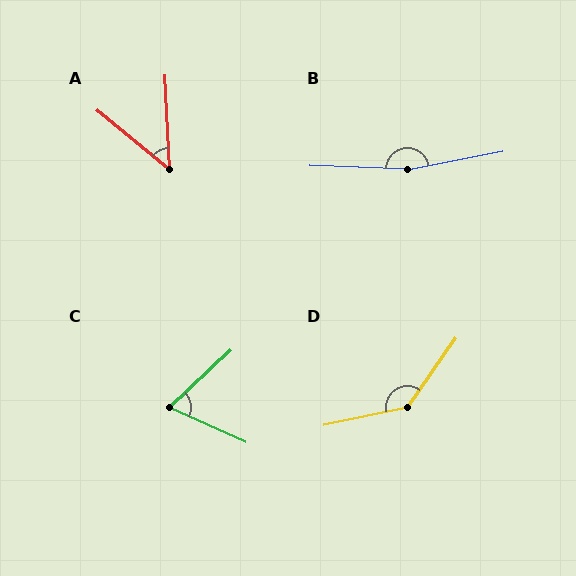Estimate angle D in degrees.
Approximately 137 degrees.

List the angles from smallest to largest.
A (48°), C (68°), D (137°), B (168°).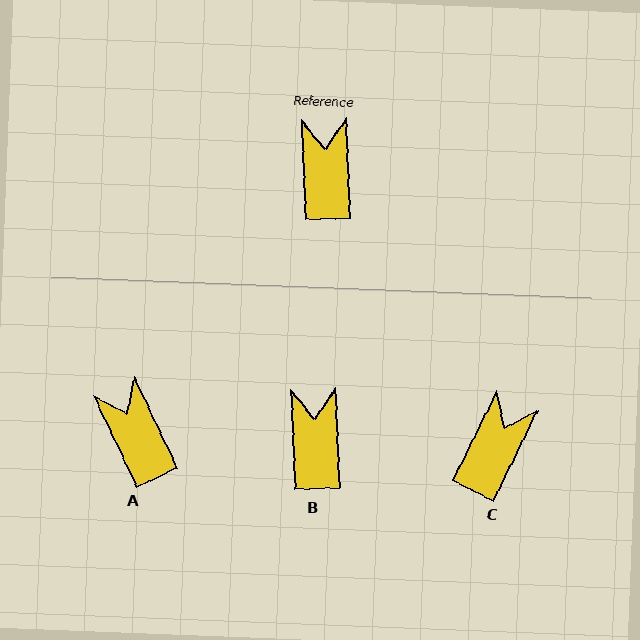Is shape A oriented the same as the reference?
No, it is off by about 23 degrees.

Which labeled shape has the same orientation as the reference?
B.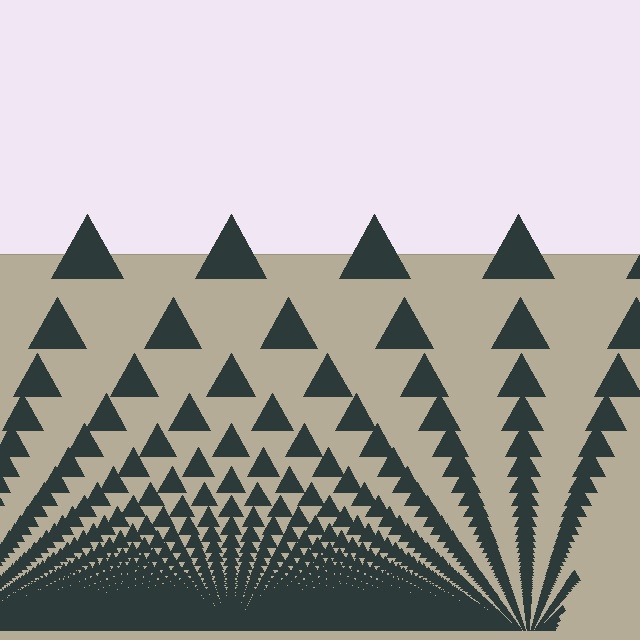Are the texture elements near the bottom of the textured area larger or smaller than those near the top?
Smaller. The gradient is inverted — elements near the bottom are smaller and denser.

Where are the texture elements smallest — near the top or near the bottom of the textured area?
Near the bottom.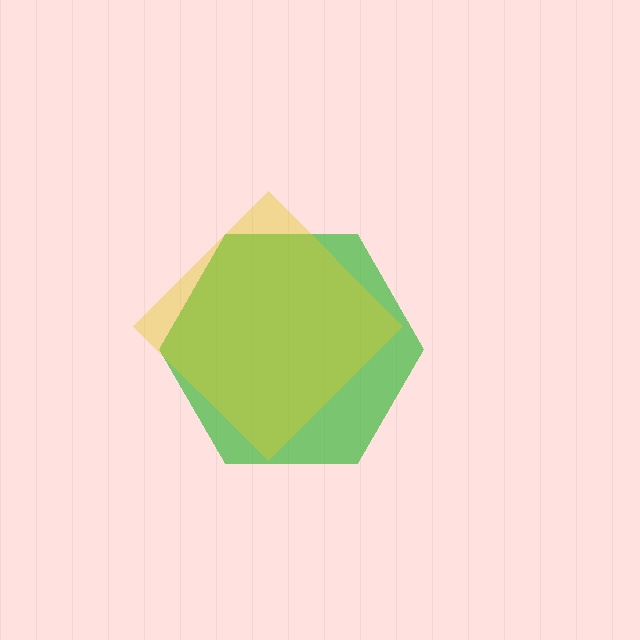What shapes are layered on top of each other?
The layered shapes are: a green hexagon, a yellow diamond.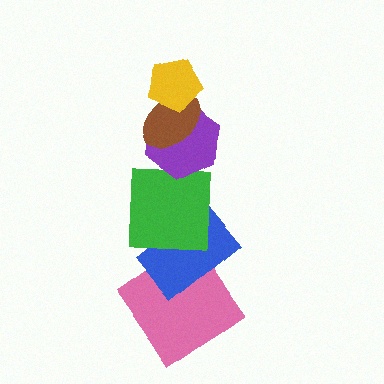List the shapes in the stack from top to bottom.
From top to bottom: the yellow pentagon, the brown ellipse, the purple hexagon, the green square, the blue rectangle, the pink diamond.